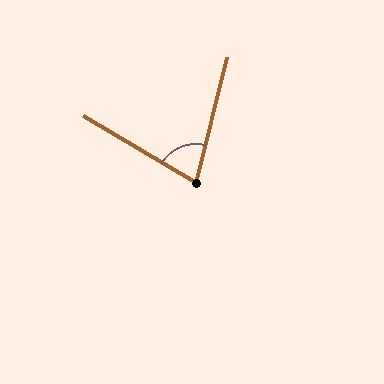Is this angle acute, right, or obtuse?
It is acute.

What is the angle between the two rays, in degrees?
Approximately 73 degrees.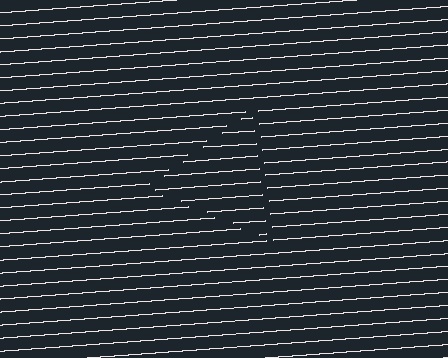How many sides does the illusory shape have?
3 sides — the line-ends trace a triangle.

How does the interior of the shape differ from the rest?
The interior of the shape contains the same grating, shifted by half a period — the contour is defined by the phase discontinuity where line-ends from the inner and outer gratings abut.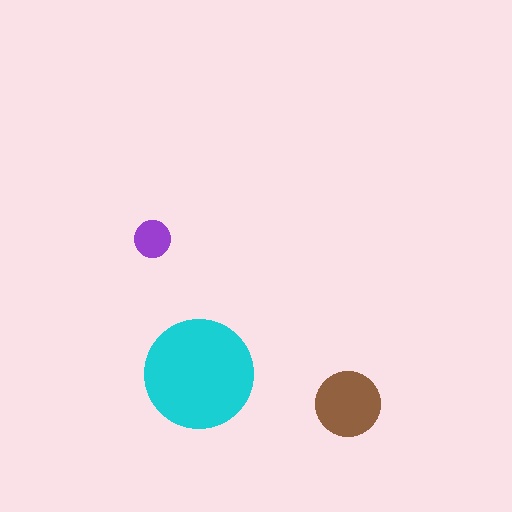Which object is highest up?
The purple circle is topmost.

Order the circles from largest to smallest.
the cyan one, the brown one, the purple one.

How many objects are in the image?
There are 3 objects in the image.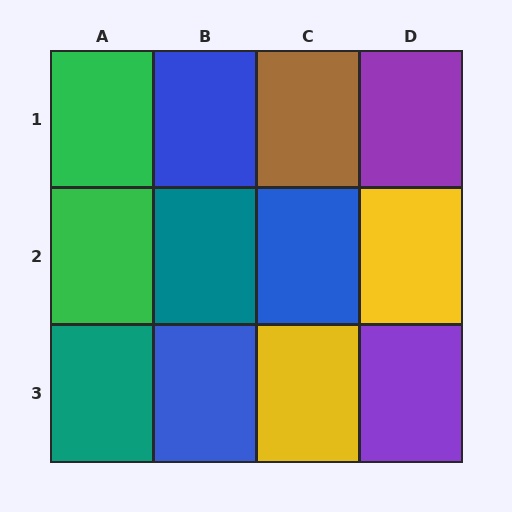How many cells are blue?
3 cells are blue.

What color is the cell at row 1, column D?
Purple.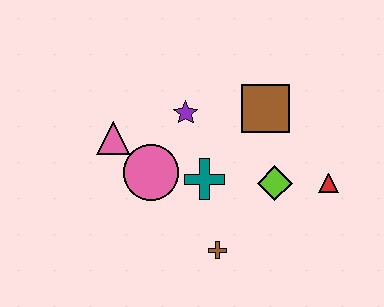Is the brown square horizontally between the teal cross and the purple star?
No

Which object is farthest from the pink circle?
The red triangle is farthest from the pink circle.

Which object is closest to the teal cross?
The pink circle is closest to the teal cross.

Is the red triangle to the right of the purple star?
Yes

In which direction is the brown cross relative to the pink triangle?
The brown cross is below the pink triangle.